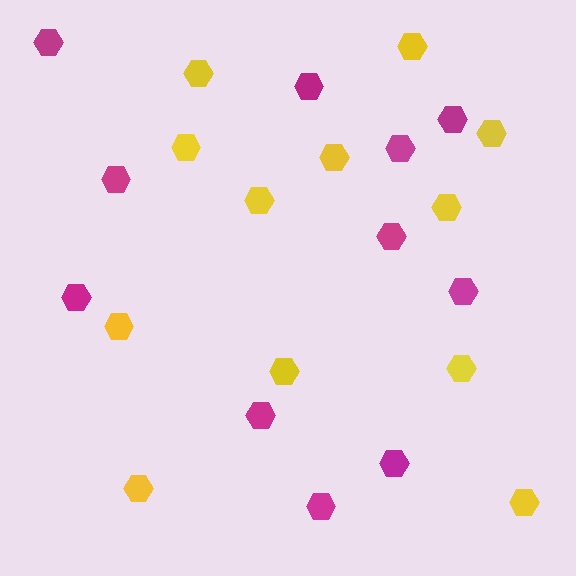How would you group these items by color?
There are 2 groups: one group of magenta hexagons (11) and one group of yellow hexagons (12).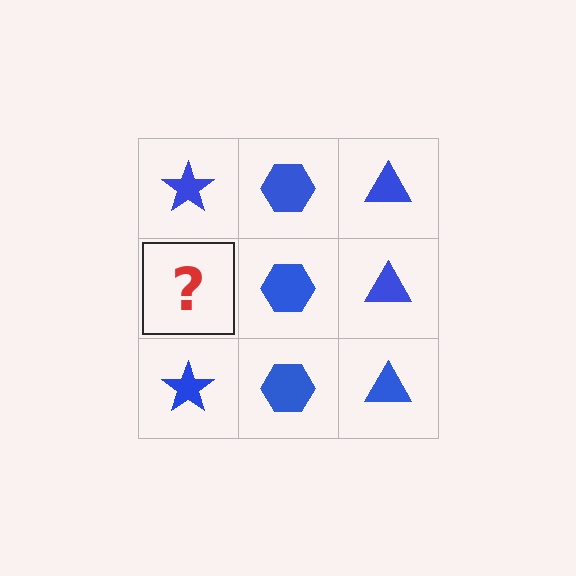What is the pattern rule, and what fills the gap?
The rule is that each column has a consistent shape. The gap should be filled with a blue star.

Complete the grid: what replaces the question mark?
The question mark should be replaced with a blue star.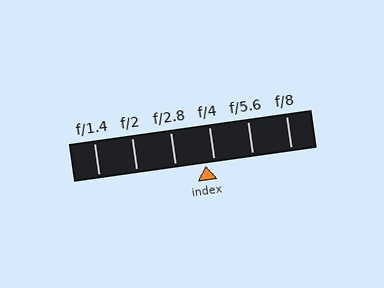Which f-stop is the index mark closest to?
The index mark is closest to f/4.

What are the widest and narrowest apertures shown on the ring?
The widest aperture shown is f/1.4 and the narrowest is f/8.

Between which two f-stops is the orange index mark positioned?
The index mark is between f/2.8 and f/4.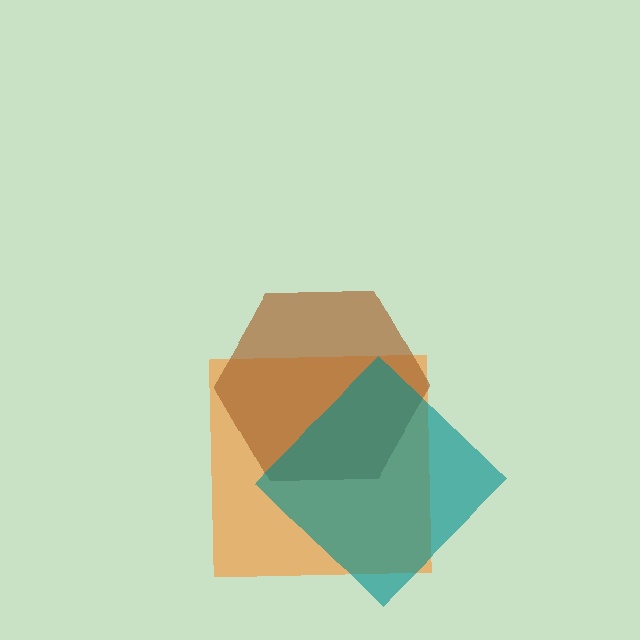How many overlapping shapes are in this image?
There are 3 overlapping shapes in the image.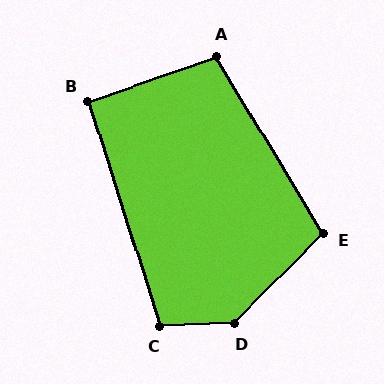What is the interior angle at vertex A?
Approximately 102 degrees (obtuse).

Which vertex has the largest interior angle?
D, at approximately 137 degrees.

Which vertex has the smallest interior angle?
B, at approximately 92 degrees.